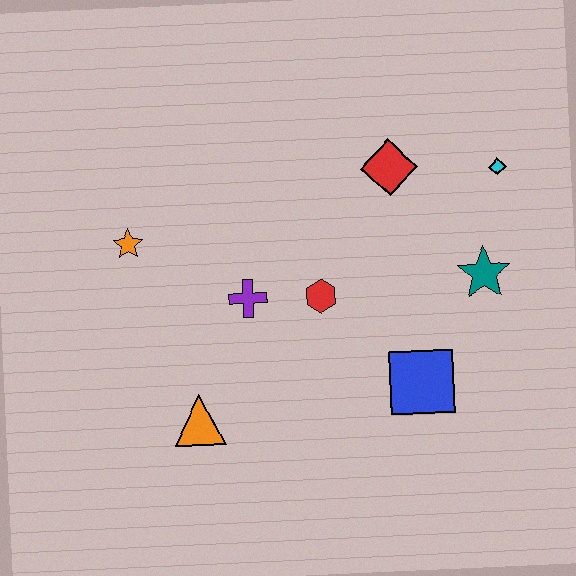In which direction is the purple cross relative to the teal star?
The purple cross is to the left of the teal star.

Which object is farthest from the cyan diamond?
The orange triangle is farthest from the cyan diamond.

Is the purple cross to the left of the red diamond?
Yes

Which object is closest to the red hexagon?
The purple cross is closest to the red hexagon.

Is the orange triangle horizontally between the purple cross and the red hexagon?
No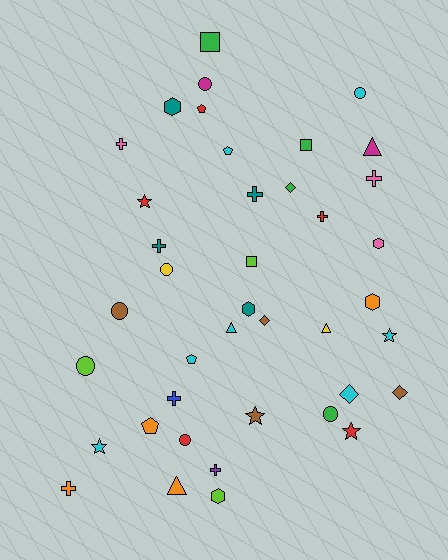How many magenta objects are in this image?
There are 2 magenta objects.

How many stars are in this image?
There are 5 stars.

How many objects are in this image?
There are 40 objects.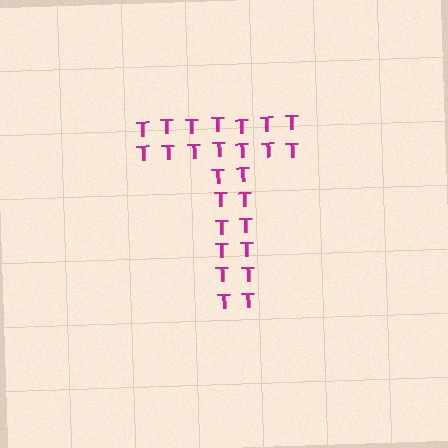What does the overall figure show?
The overall figure shows the letter T.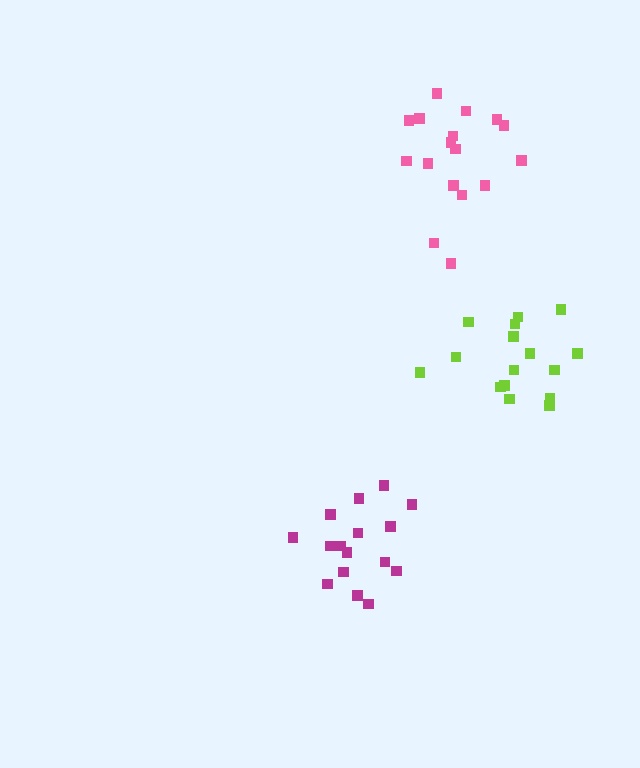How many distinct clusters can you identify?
There are 3 distinct clusters.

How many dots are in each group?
Group 1: 16 dots, Group 2: 17 dots, Group 3: 16 dots (49 total).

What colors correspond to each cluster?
The clusters are colored: lime, pink, magenta.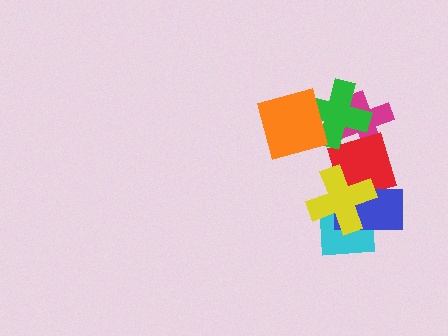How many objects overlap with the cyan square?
3 objects overlap with the cyan square.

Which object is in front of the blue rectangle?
The yellow cross is in front of the blue rectangle.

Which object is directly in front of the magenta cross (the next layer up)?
The red diamond is directly in front of the magenta cross.